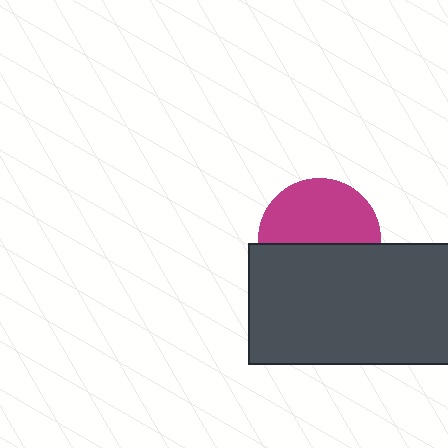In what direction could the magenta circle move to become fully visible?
The magenta circle could move up. That would shift it out from behind the dark gray rectangle entirely.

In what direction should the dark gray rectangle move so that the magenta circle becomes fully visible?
The dark gray rectangle should move down. That is the shortest direction to clear the overlap and leave the magenta circle fully visible.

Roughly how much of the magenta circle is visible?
About half of it is visible (roughly 54%).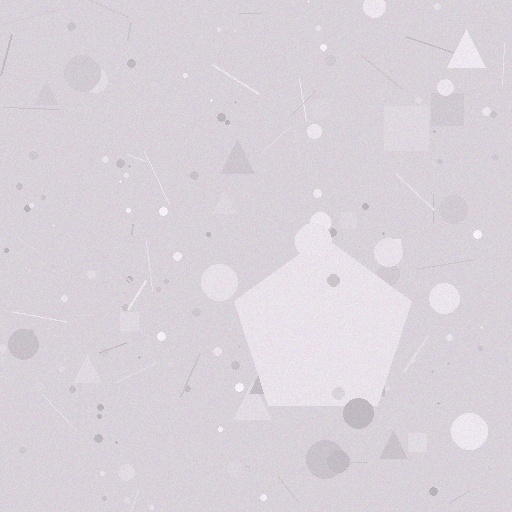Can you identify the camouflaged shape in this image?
The camouflaged shape is a pentagon.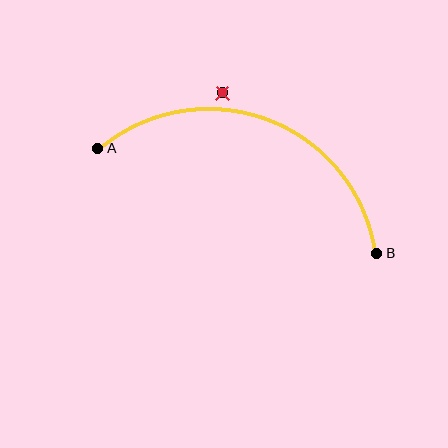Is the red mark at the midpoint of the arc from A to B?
No — the red mark does not lie on the arc at all. It sits slightly outside the curve.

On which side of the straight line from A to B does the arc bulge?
The arc bulges above the straight line connecting A and B.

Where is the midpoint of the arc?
The arc midpoint is the point on the curve farthest from the straight line joining A and B. It sits above that line.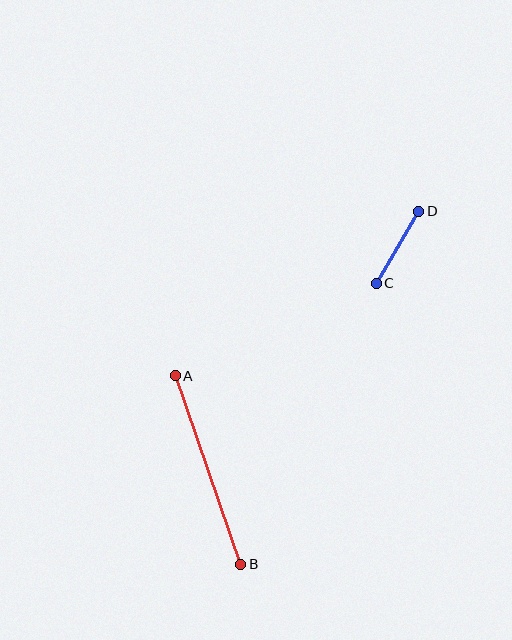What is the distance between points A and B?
The distance is approximately 200 pixels.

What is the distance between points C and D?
The distance is approximately 84 pixels.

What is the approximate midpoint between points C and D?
The midpoint is at approximately (398, 247) pixels.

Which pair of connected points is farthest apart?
Points A and B are farthest apart.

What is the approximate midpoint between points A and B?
The midpoint is at approximately (208, 470) pixels.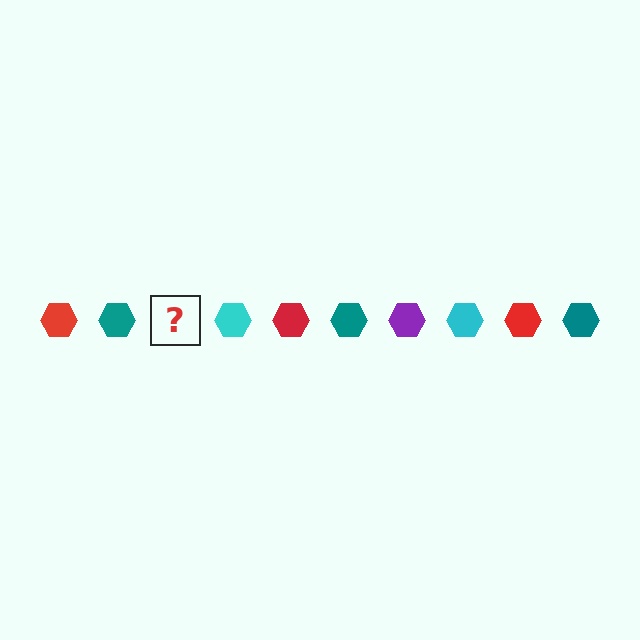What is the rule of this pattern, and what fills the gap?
The rule is that the pattern cycles through red, teal, purple, cyan hexagons. The gap should be filled with a purple hexagon.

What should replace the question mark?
The question mark should be replaced with a purple hexagon.